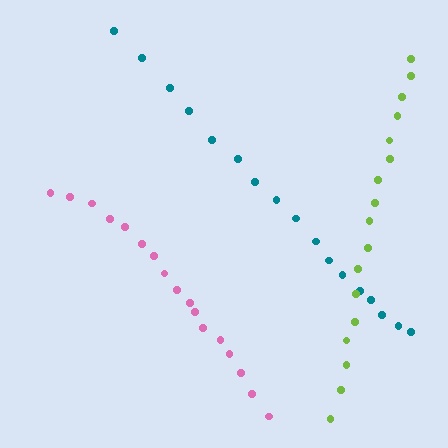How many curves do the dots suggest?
There are 3 distinct paths.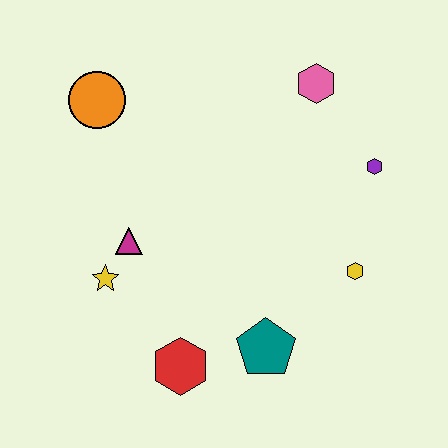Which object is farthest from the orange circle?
The yellow hexagon is farthest from the orange circle.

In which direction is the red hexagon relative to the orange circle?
The red hexagon is below the orange circle.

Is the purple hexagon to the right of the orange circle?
Yes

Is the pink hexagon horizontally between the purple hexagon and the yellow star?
Yes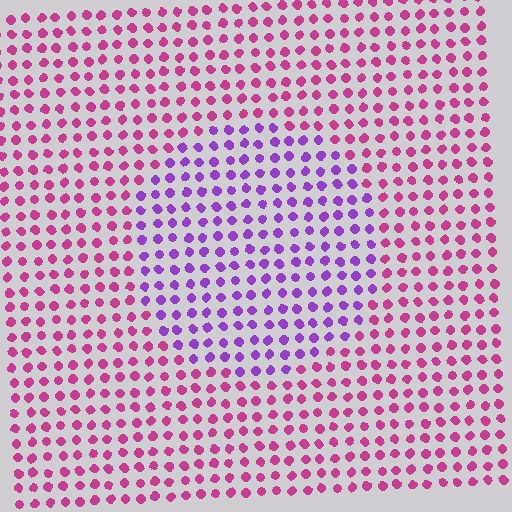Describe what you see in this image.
The image is filled with small magenta elements in a uniform arrangement. A circle-shaped region is visible where the elements are tinted to a slightly different hue, forming a subtle color boundary.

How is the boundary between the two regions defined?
The boundary is defined purely by a slight shift in hue (about 45 degrees). Spacing, size, and orientation are identical on both sides.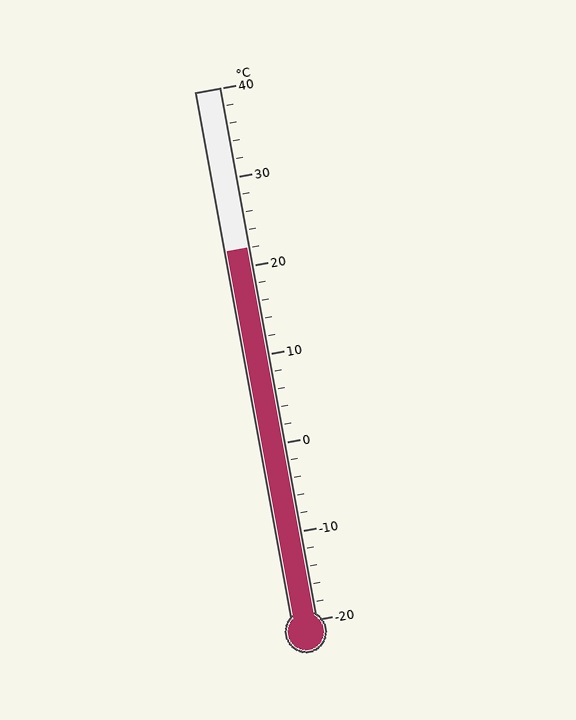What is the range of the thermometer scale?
The thermometer scale ranges from -20°C to 40°C.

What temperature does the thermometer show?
The thermometer shows approximately 22°C.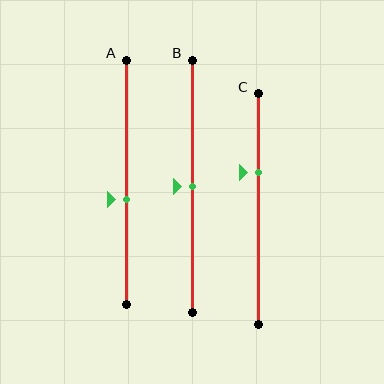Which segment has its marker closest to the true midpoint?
Segment B has its marker closest to the true midpoint.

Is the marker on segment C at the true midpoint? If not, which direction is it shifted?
No, the marker on segment C is shifted upward by about 16% of the segment length.